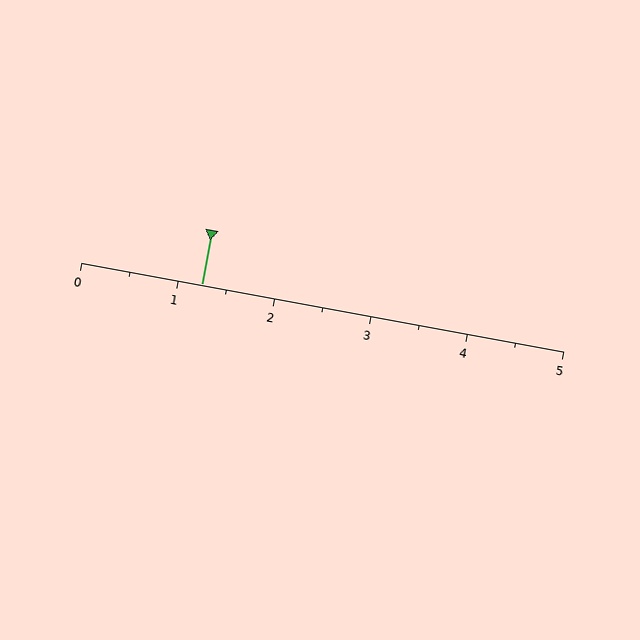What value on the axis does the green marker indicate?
The marker indicates approximately 1.2.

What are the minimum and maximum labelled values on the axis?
The axis runs from 0 to 5.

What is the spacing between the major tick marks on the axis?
The major ticks are spaced 1 apart.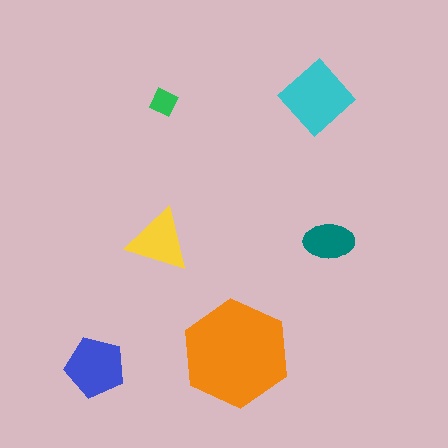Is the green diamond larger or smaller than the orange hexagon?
Smaller.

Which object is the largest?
The orange hexagon.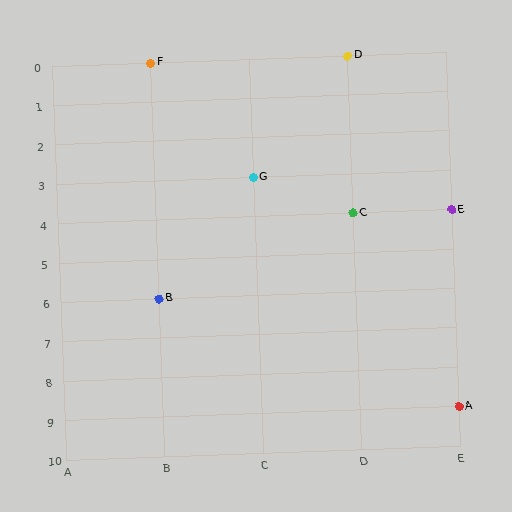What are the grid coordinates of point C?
Point C is at grid coordinates (D, 4).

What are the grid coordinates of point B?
Point B is at grid coordinates (B, 6).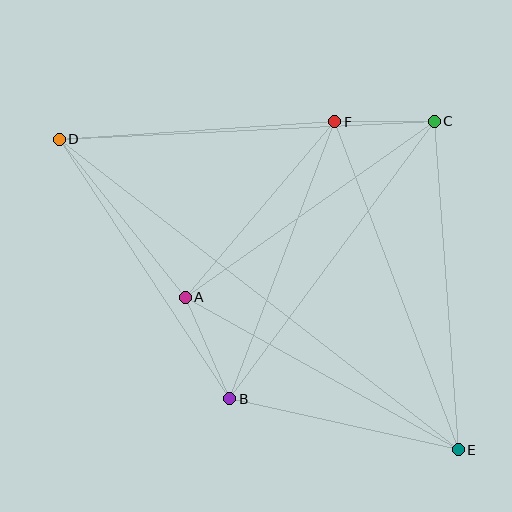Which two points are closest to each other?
Points C and F are closest to each other.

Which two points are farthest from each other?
Points D and E are farthest from each other.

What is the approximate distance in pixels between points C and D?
The distance between C and D is approximately 375 pixels.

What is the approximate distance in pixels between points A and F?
The distance between A and F is approximately 230 pixels.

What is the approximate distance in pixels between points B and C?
The distance between B and C is approximately 345 pixels.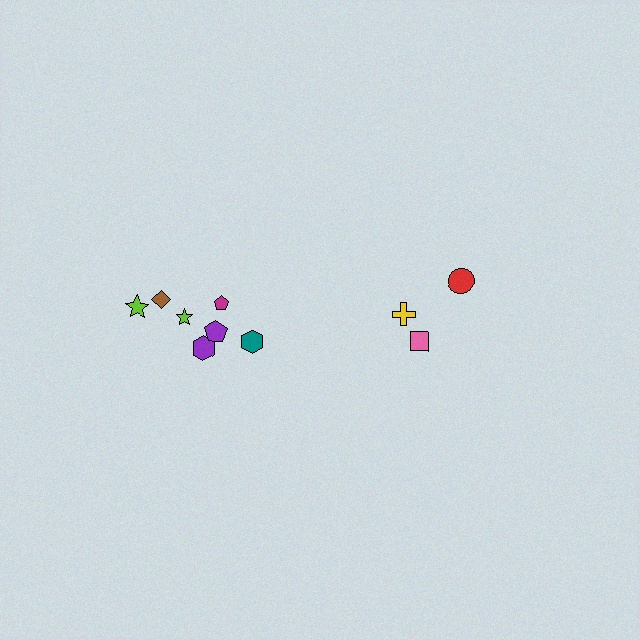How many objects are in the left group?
There are 7 objects.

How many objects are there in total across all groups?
There are 10 objects.